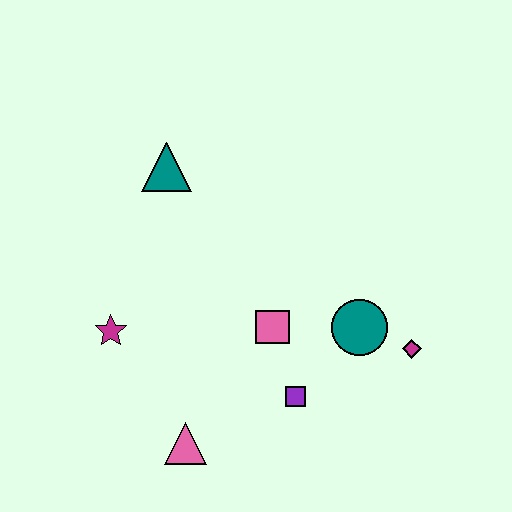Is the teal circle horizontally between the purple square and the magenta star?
No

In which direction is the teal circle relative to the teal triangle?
The teal circle is to the right of the teal triangle.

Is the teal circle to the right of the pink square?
Yes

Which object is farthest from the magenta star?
The magenta diamond is farthest from the magenta star.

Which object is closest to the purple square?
The pink square is closest to the purple square.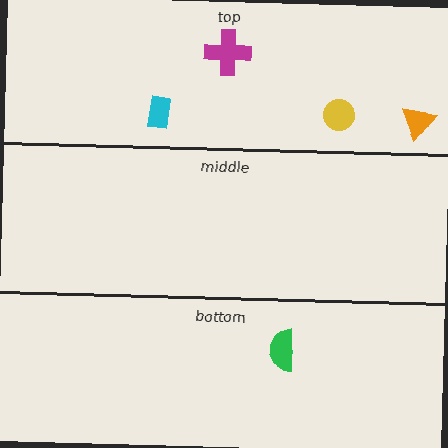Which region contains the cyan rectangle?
The top region.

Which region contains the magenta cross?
The top region.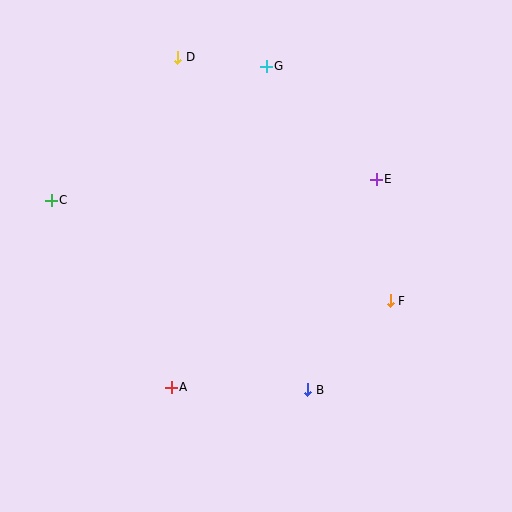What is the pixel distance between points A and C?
The distance between A and C is 222 pixels.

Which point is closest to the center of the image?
Point F at (390, 301) is closest to the center.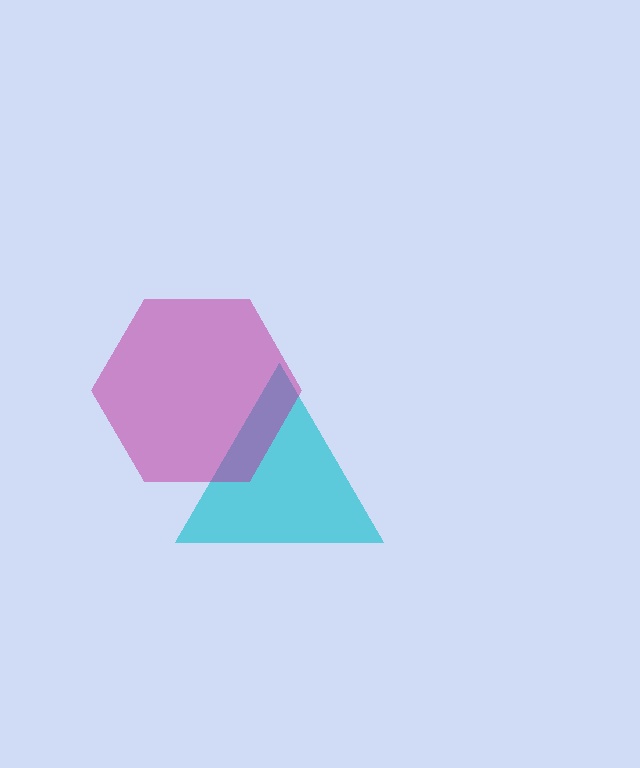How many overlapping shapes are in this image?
There are 2 overlapping shapes in the image.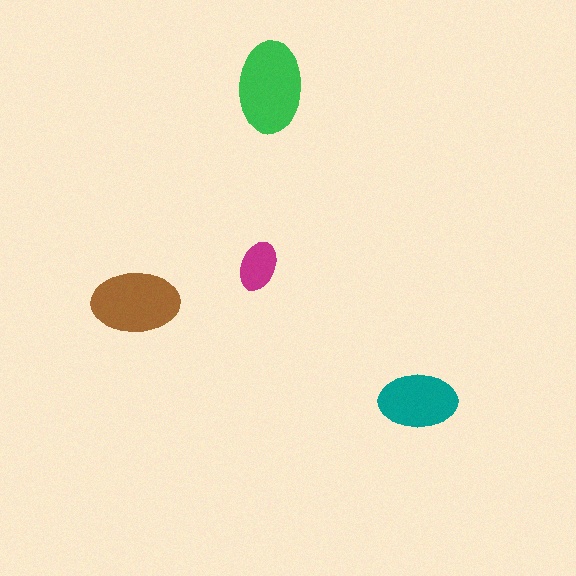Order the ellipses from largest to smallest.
the green one, the brown one, the teal one, the magenta one.